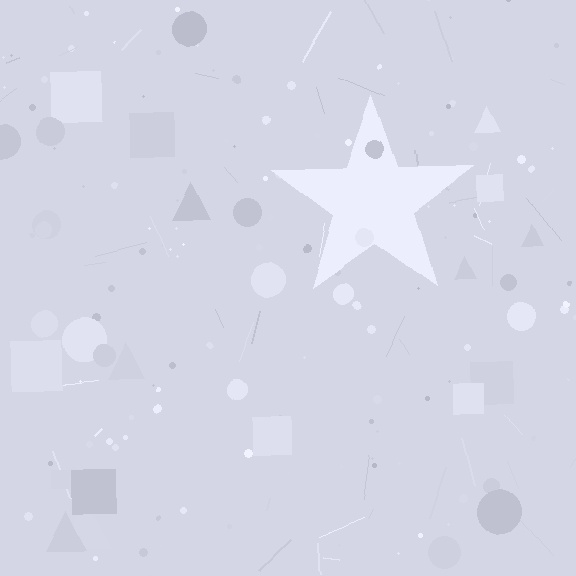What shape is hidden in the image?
A star is hidden in the image.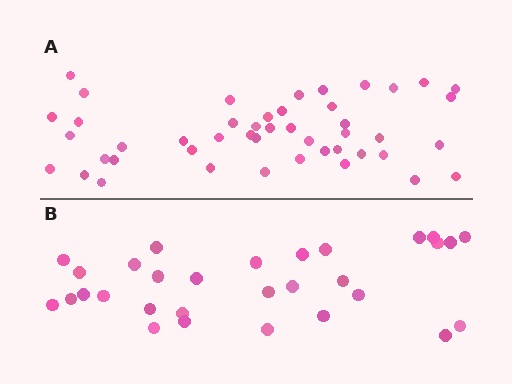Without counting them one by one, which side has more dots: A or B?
Region A (the top region) has more dots.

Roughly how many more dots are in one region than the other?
Region A has approximately 15 more dots than region B.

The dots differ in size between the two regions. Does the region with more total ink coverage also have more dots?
No. Region B has more total ink coverage because its dots are larger, but region A actually contains more individual dots. Total area can be misleading — the number of items is what matters here.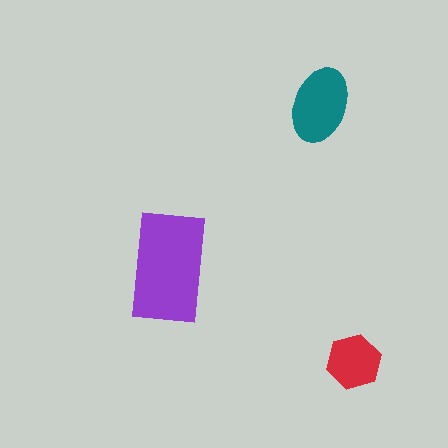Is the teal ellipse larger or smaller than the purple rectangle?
Smaller.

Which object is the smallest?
The red hexagon.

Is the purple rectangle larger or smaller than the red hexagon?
Larger.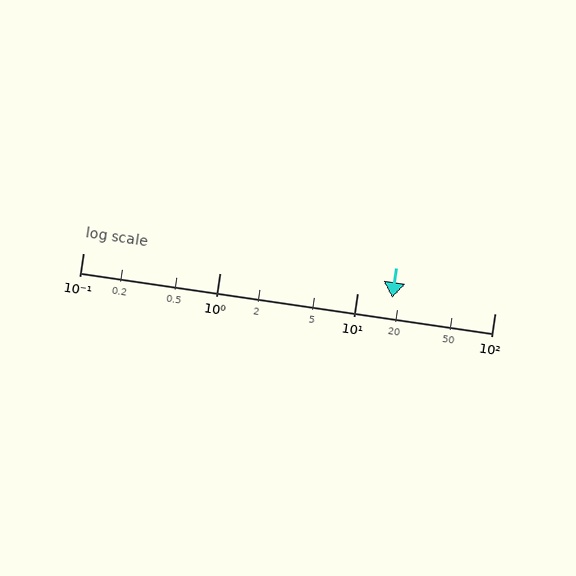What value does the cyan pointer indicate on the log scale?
The pointer indicates approximately 18.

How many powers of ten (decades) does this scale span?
The scale spans 3 decades, from 0.1 to 100.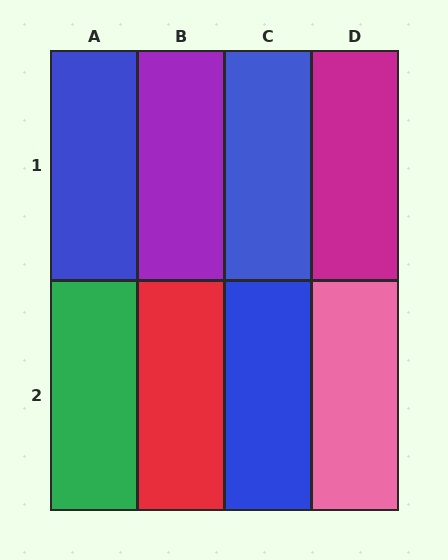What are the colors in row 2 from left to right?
Green, red, blue, pink.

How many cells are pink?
1 cell is pink.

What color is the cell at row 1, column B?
Purple.